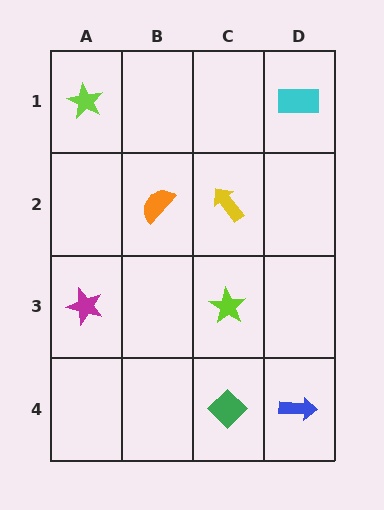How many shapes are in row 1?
2 shapes.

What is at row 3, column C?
A lime star.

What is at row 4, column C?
A green diamond.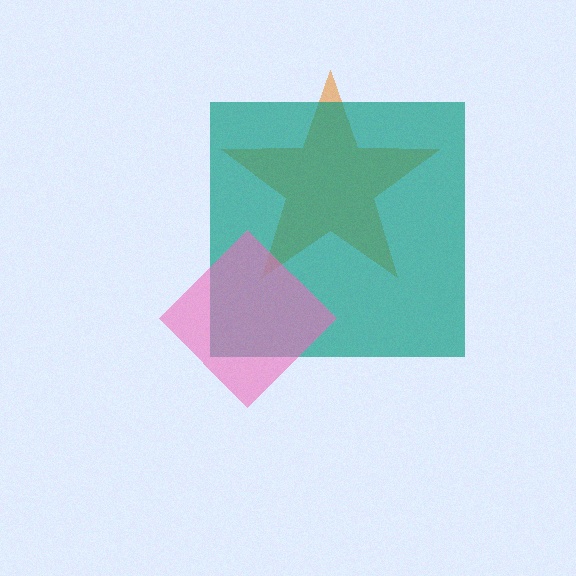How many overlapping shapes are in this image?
There are 3 overlapping shapes in the image.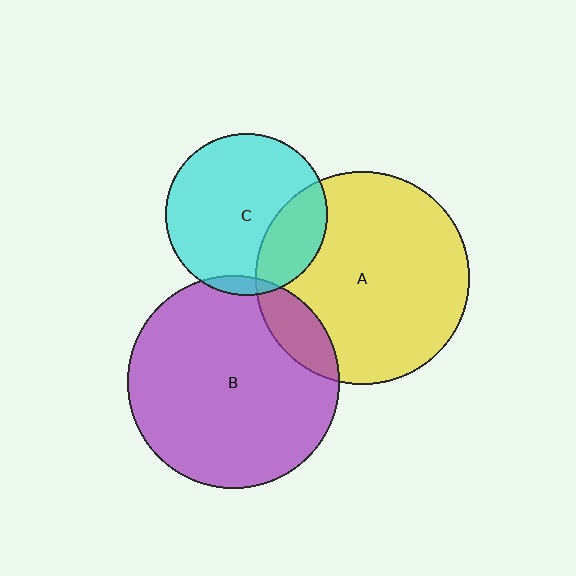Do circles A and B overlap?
Yes.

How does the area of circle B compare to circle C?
Approximately 1.7 times.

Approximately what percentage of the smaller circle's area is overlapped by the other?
Approximately 10%.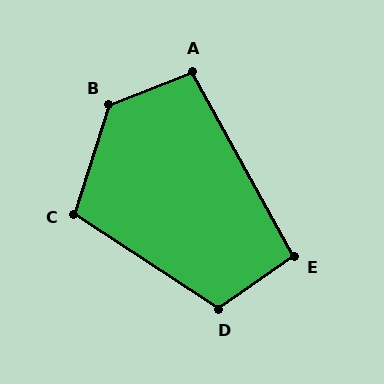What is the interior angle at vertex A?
Approximately 97 degrees (obtuse).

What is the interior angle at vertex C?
Approximately 106 degrees (obtuse).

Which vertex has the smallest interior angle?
E, at approximately 97 degrees.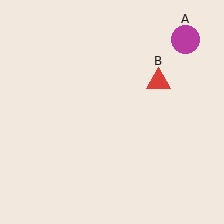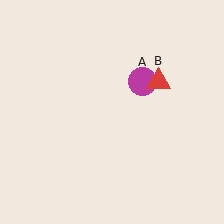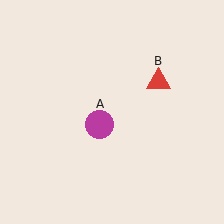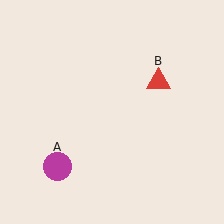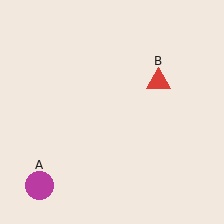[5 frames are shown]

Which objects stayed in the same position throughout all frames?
Red triangle (object B) remained stationary.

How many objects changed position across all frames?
1 object changed position: magenta circle (object A).